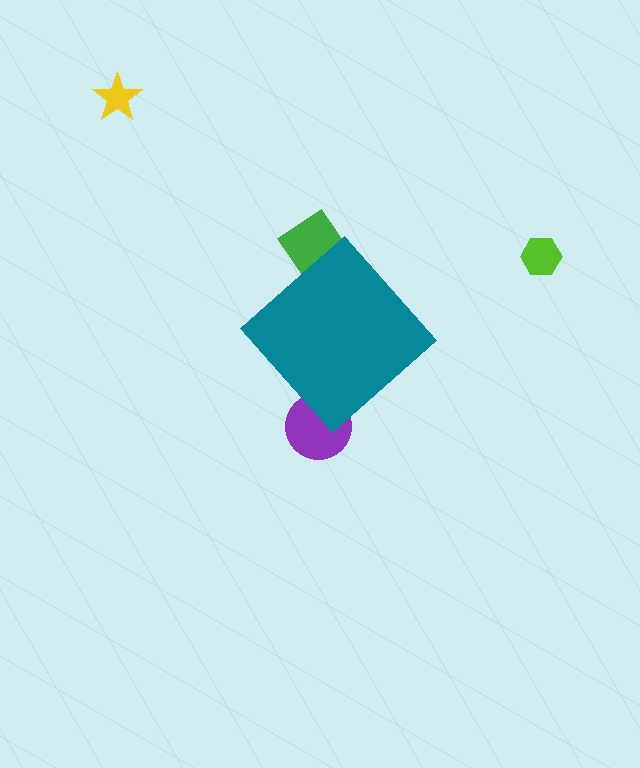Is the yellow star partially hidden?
No, the yellow star is fully visible.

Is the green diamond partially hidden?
Yes, the green diamond is partially hidden behind the teal diamond.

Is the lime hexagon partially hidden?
No, the lime hexagon is fully visible.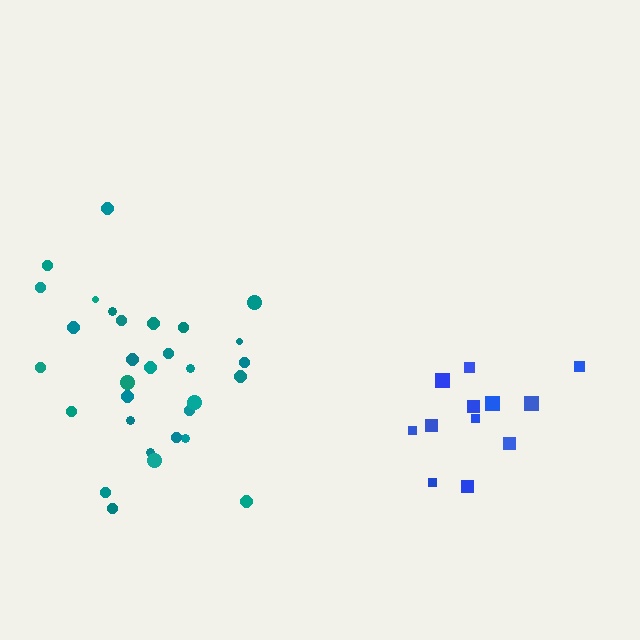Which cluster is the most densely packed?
Teal.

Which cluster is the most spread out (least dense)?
Blue.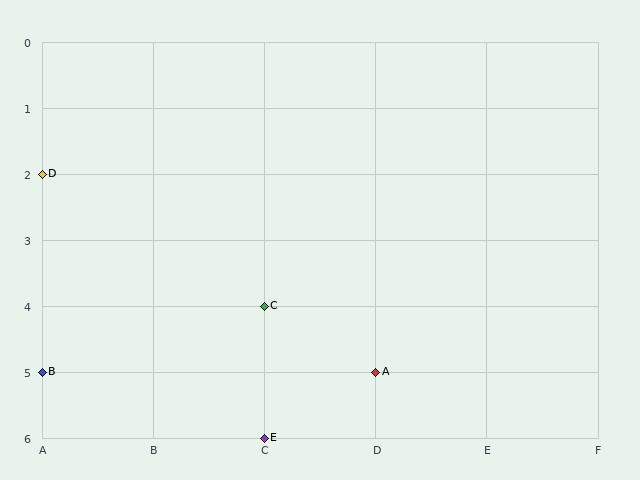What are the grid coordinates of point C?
Point C is at grid coordinates (C, 4).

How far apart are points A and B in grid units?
Points A and B are 3 columns apart.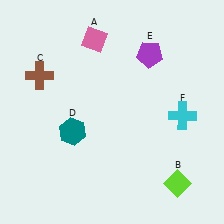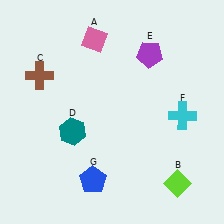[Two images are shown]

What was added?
A blue pentagon (G) was added in Image 2.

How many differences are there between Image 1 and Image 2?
There is 1 difference between the two images.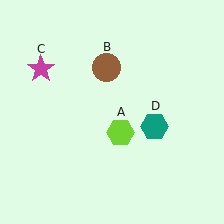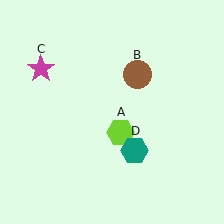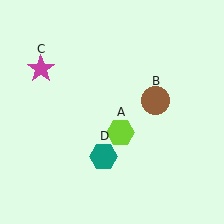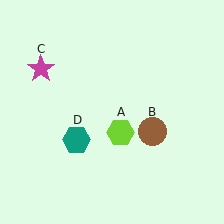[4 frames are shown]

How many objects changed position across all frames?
2 objects changed position: brown circle (object B), teal hexagon (object D).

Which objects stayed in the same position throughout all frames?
Lime hexagon (object A) and magenta star (object C) remained stationary.